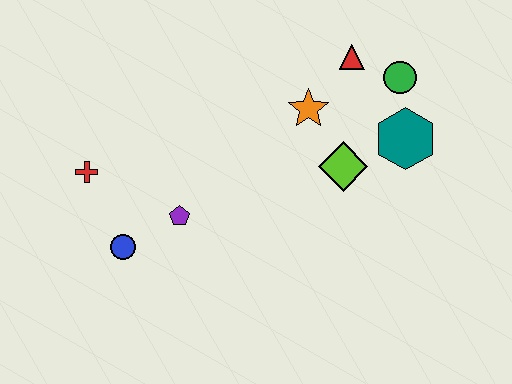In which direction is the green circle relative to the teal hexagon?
The green circle is above the teal hexagon.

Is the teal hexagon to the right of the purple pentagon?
Yes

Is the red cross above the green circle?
No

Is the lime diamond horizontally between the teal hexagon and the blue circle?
Yes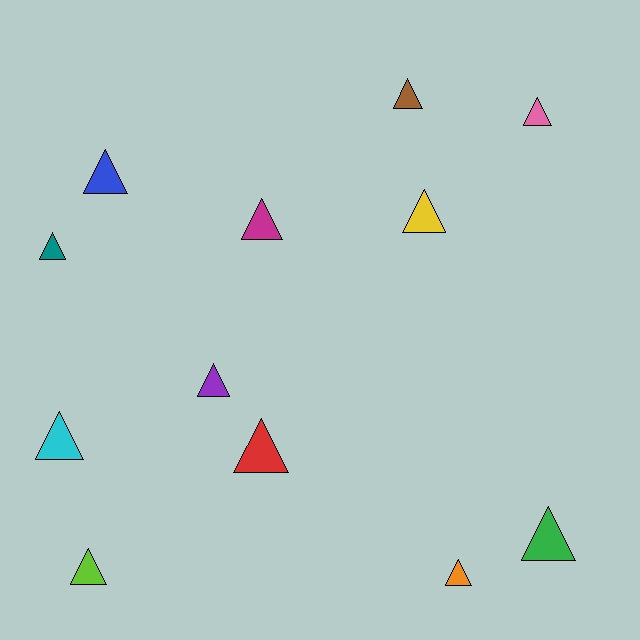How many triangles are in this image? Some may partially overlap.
There are 12 triangles.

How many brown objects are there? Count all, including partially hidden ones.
There is 1 brown object.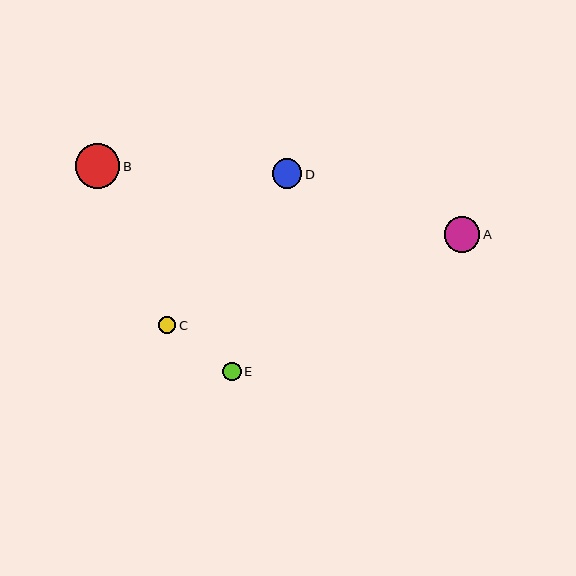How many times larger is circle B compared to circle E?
Circle B is approximately 2.4 times the size of circle E.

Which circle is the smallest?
Circle C is the smallest with a size of approximately 17 pixels.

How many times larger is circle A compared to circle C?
Circle A is approximately 2.1 times the size of circle C.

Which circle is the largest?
Circle B is the largest with a size of approximately 44 pixels.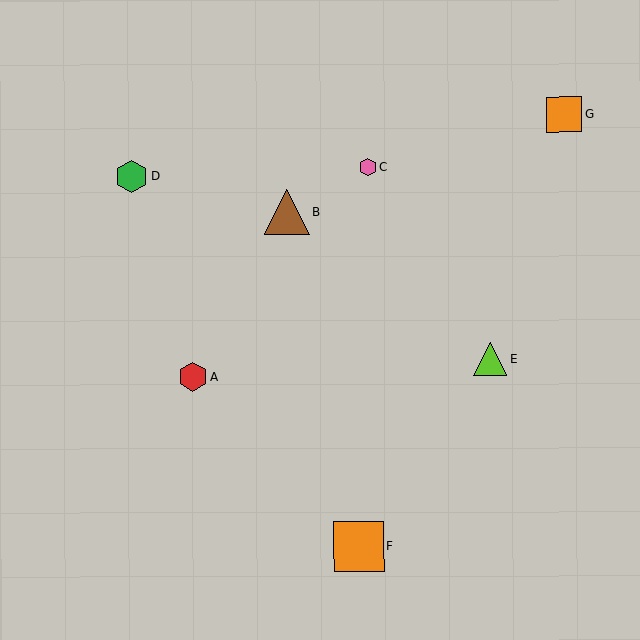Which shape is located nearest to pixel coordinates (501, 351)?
The lime triangle (labeled E) at (490, 359) is nearest to that location.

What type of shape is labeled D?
Shape D is a green hexagon.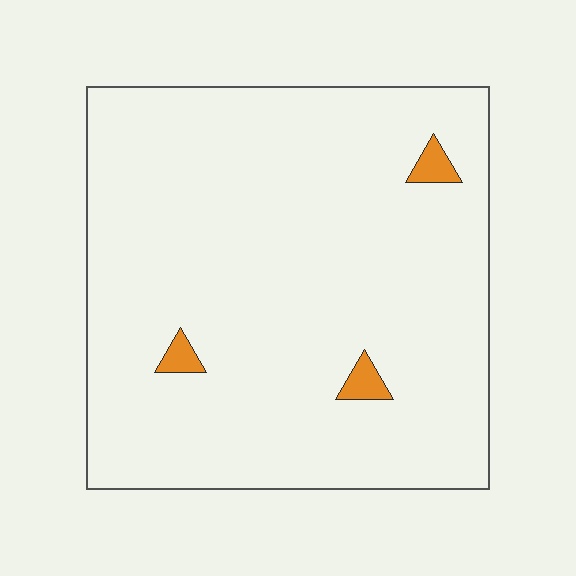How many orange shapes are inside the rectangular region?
3.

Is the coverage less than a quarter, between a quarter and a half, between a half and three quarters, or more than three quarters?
Less than a quarter.